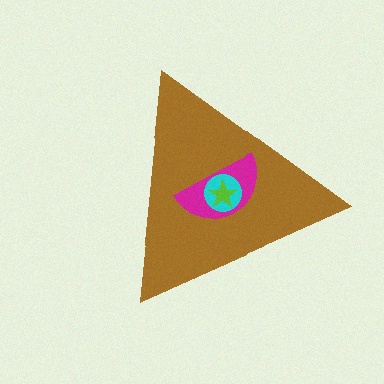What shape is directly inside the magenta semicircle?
The cyan circle.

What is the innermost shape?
The lime star.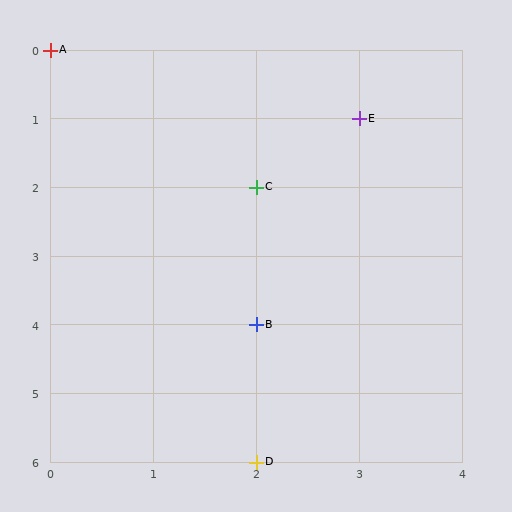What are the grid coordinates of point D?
Point D is at grid coordinates (2, 6).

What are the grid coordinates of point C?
Point C is at grid coordinates (2, 2).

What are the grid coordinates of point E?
Point E is at grid coordinates (3, 1).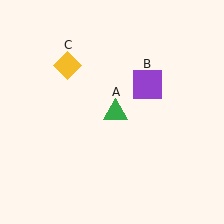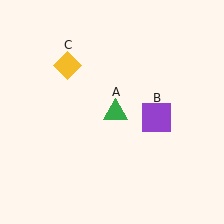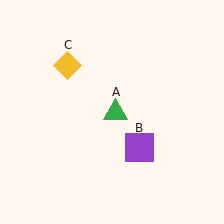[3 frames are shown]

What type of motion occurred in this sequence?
The purple square (object B) rotated clockwise around the center of the scene.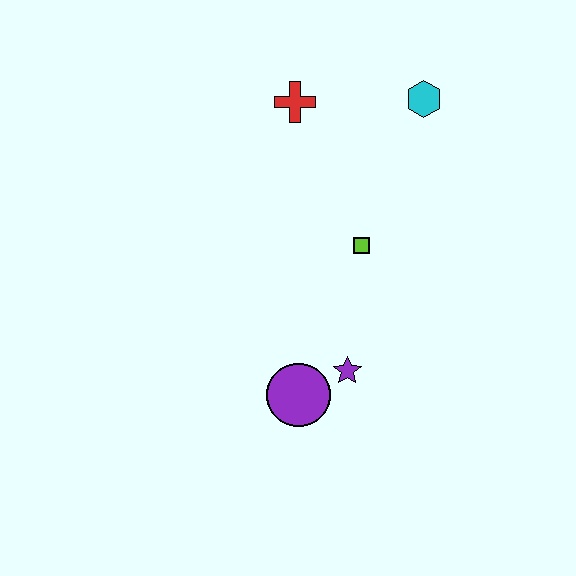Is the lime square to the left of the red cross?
No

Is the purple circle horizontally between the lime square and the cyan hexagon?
No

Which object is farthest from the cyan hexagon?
The purple circle is farthest from the cyan hexagon.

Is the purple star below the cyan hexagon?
Yes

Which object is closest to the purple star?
The purple circle is closest to the purple star.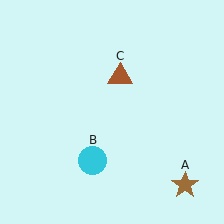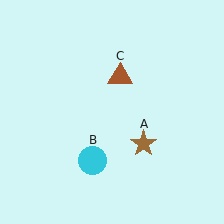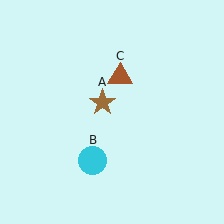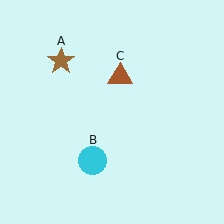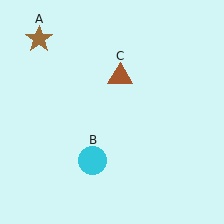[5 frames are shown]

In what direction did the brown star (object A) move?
The brown star (object A) moved up and to the left.